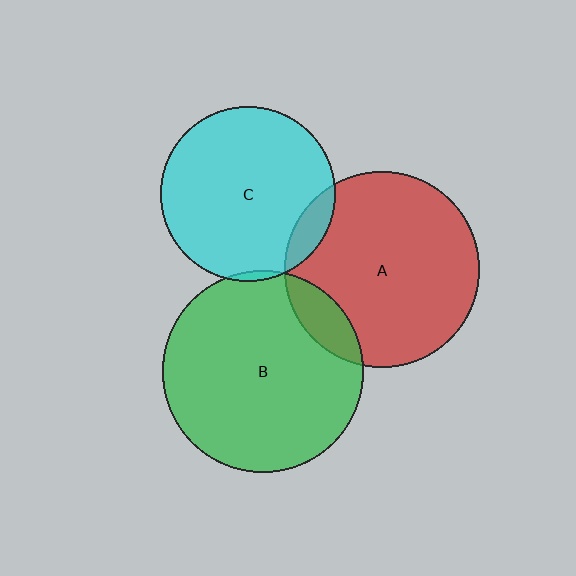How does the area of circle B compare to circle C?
Approximately 1.3 times.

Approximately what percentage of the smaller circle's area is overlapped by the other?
Approximately 10%.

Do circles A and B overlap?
Yes.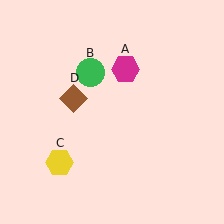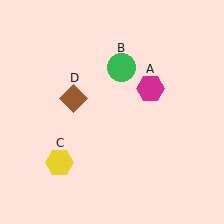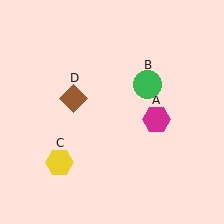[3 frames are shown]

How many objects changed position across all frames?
2 objects changed position: magenta hexagon (object A), green circle (object B).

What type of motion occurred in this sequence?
The magenta hexagon (object A), green circle (object B) rotated clockwise around the center of the scene.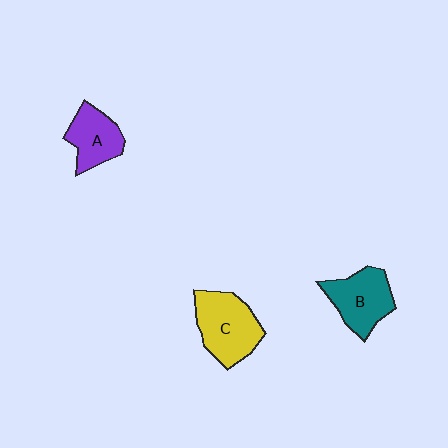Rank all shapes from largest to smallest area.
From largest to smallest: C (yellow), B (teal), A (purple).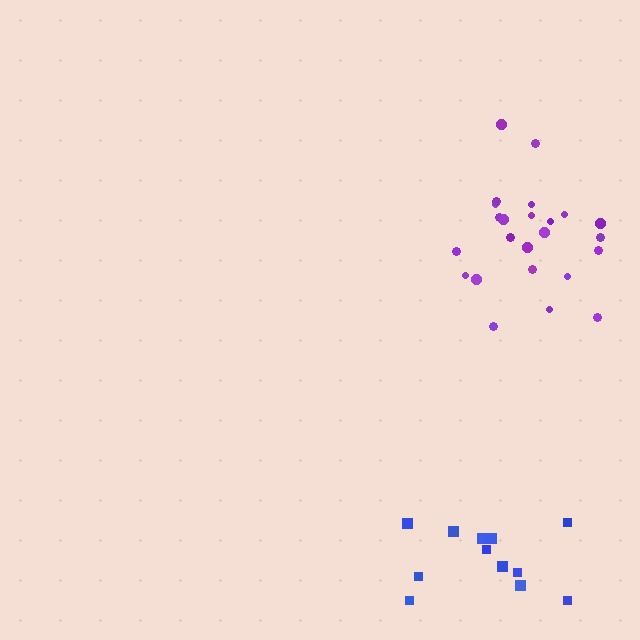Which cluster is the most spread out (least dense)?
Blue.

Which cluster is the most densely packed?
Purple.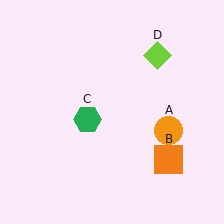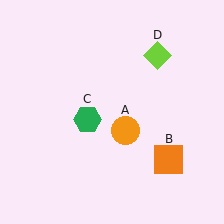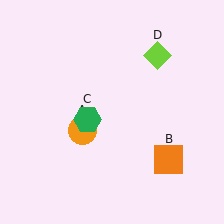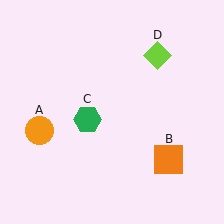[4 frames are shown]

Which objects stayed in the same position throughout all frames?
Orange square (object B) and green hexagon (object C) and lime diamond (object D) remained stationary.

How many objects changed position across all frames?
1 object changed position: orange circle (object A).